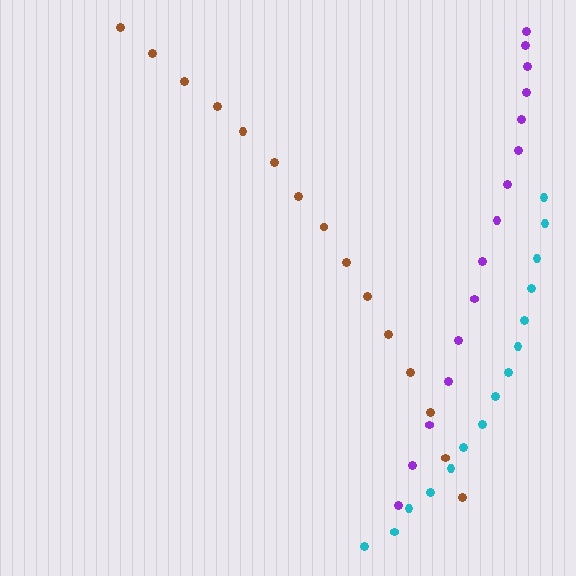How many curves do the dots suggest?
There are 3 distinct paths.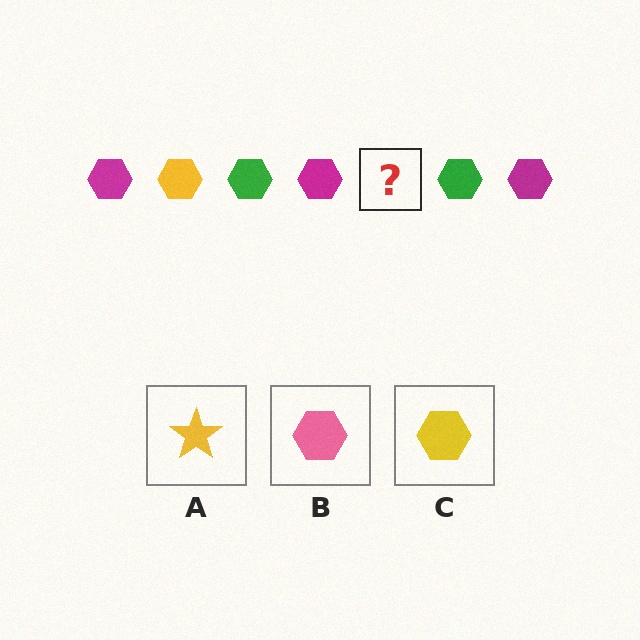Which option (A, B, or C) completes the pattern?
C.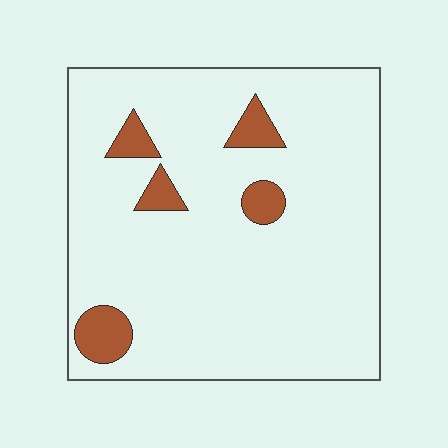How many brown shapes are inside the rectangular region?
5.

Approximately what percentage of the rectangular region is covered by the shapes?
Approximately 10%.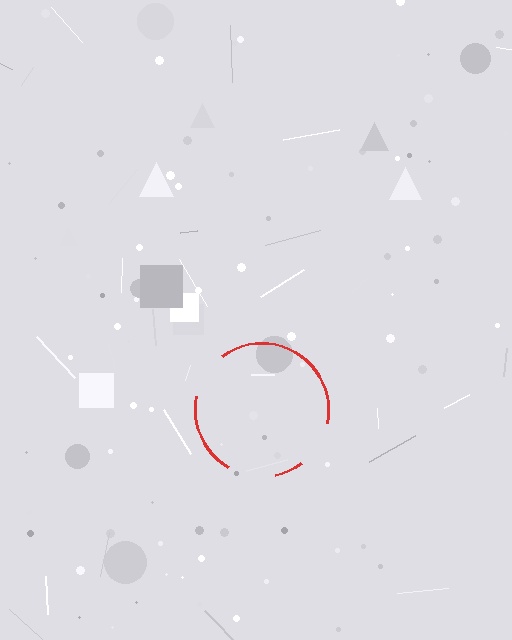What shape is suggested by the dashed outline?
The dashed outline suggests a circle.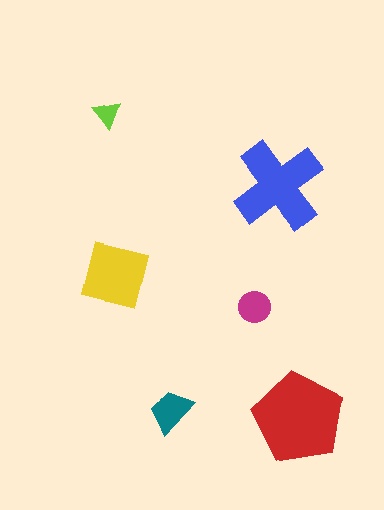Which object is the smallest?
The lime triangle.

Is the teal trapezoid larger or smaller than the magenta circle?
Larger.